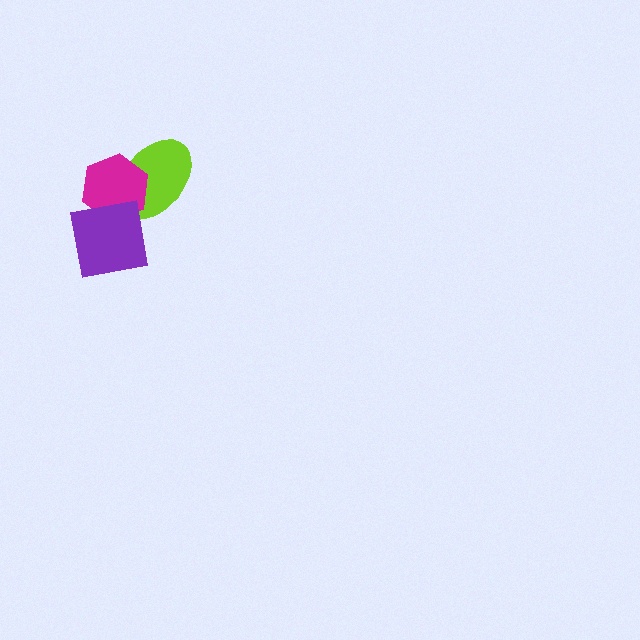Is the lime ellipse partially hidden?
Yes, it is partially covered by another shape.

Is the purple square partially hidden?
No, no other shape covers it.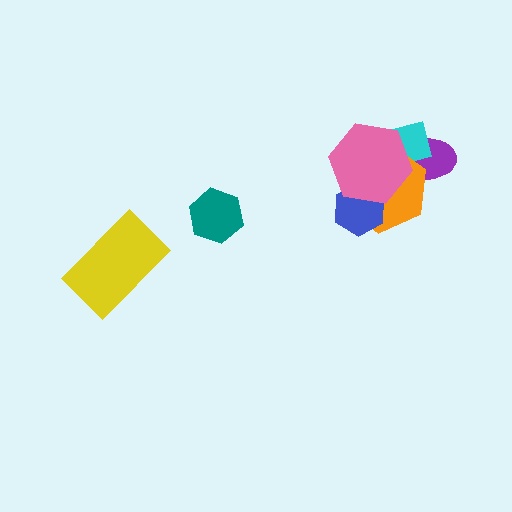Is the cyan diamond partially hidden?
Yes, it is partially covered by another shape.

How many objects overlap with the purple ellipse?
3 objects overlap with the purple ellipse.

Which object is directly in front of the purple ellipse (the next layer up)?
The cyan diamond is directly in front of the purple ellipse.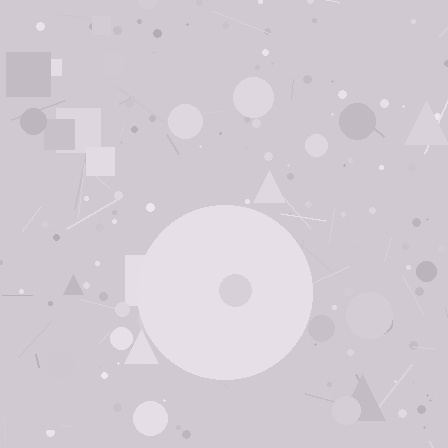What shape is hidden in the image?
A circle is hidden in the image.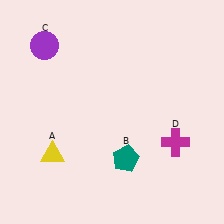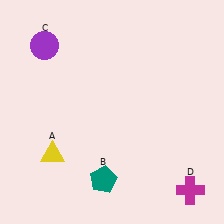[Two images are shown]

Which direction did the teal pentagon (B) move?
The teal pentagon (B) moved left.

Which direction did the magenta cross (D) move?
The magenta cross (D) moved down.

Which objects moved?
The objects that moved are: the teal pentagon (B), the magenta cross (D).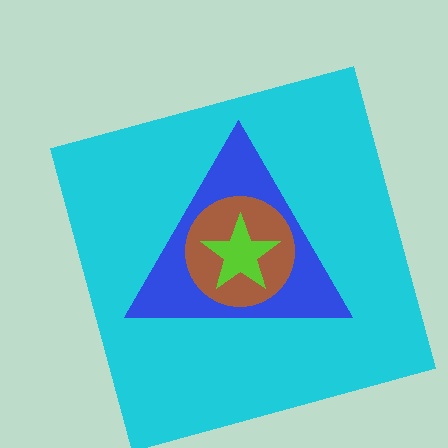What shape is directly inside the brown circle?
The lime star.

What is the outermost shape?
The cyan square.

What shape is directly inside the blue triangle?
The brown circle.